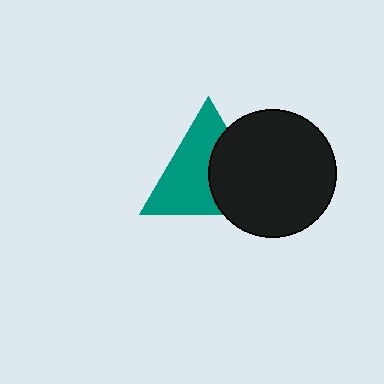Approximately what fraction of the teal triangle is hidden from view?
Roughly 41% of the teal triangle is hidden behind the black circle.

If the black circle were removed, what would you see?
You would see the complete teal triangle.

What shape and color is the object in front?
The object in front is a black circle.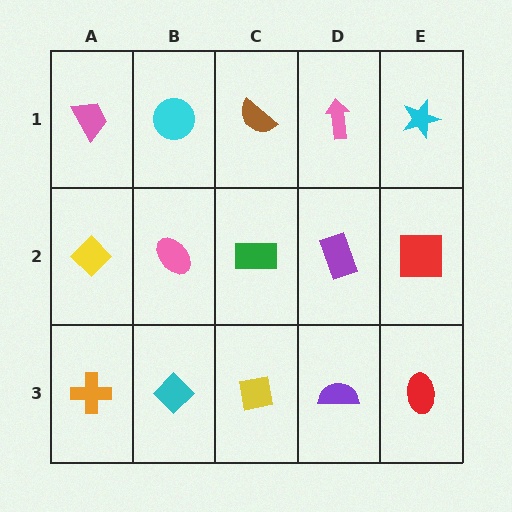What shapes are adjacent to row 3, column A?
A yellow diamond (row 2, column A), a cyan diamond (row 3, column B).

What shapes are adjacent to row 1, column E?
A red square (row 2, column E), a pink arrow (row 1, column D).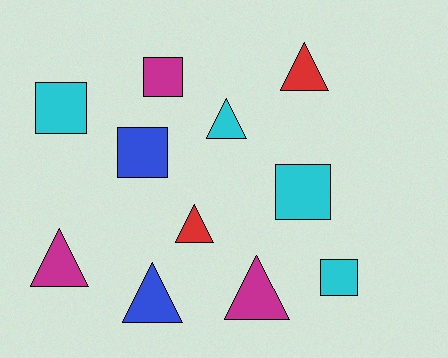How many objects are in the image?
There are 11 objects.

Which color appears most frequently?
Cyan, with 4 objects.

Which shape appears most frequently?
Triangle, with 6 objects.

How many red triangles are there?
There are 2 red triangles.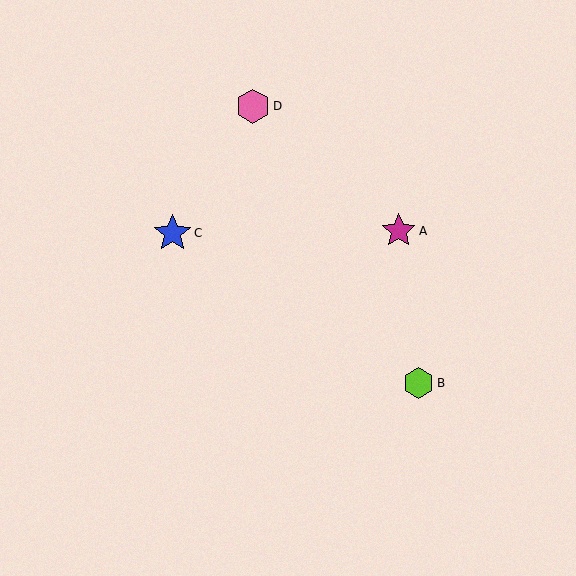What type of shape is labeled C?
Shape C is a blue star.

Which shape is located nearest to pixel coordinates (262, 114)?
The pink hexagon (labeled D) at (253, 106) is nearest to that location.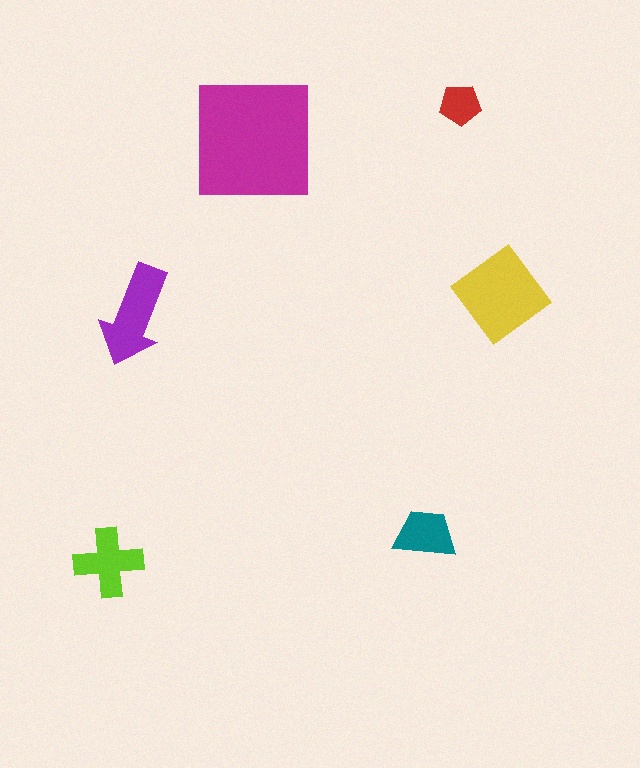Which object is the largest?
The magenta square.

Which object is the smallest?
The red pentagon.